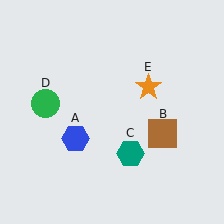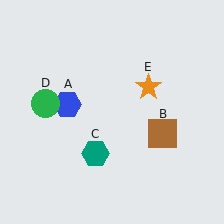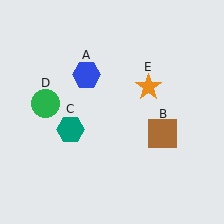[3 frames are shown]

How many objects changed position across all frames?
2 objects changed position: blue hexagon (object A), teal hexagon (object C).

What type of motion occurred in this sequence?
The blue hexagon (object A), teal hexagon (object C) rotated clockwise around the center of the scene.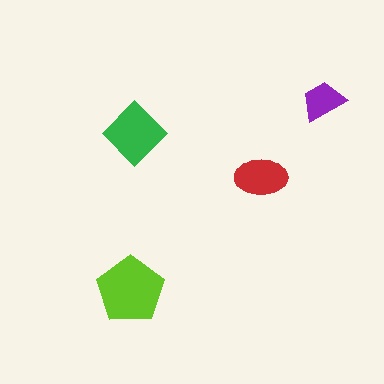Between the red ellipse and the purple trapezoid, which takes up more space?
The red ellipse.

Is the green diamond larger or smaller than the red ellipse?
Larger.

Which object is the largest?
The lime pentagon.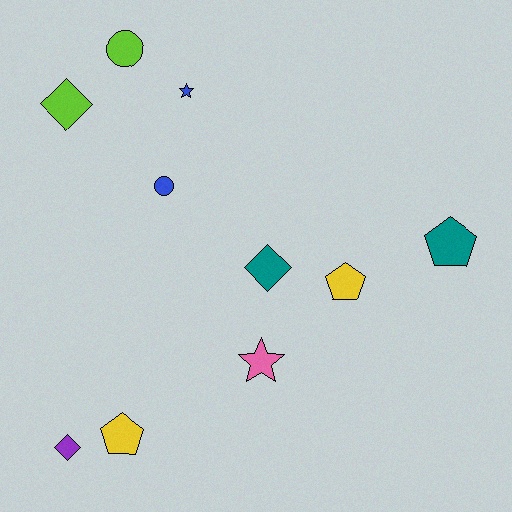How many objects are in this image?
There are 10 objects.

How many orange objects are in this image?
There are no orange objects.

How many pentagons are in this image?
There are 3 pentagons.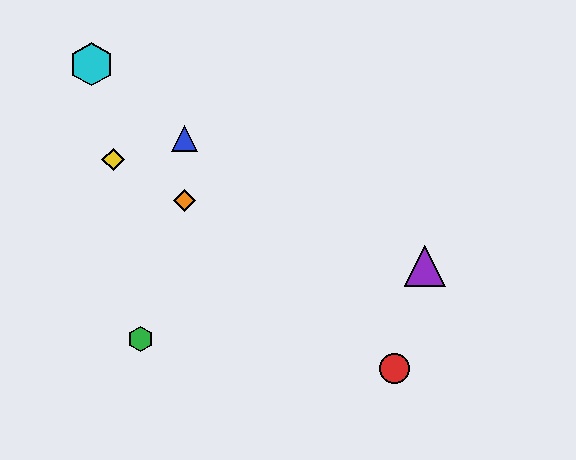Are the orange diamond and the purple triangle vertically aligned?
No, the orange diamond is at x≈184 and the purple triangle is at x≈425.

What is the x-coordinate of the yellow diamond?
The yellow diamond is at x≈113.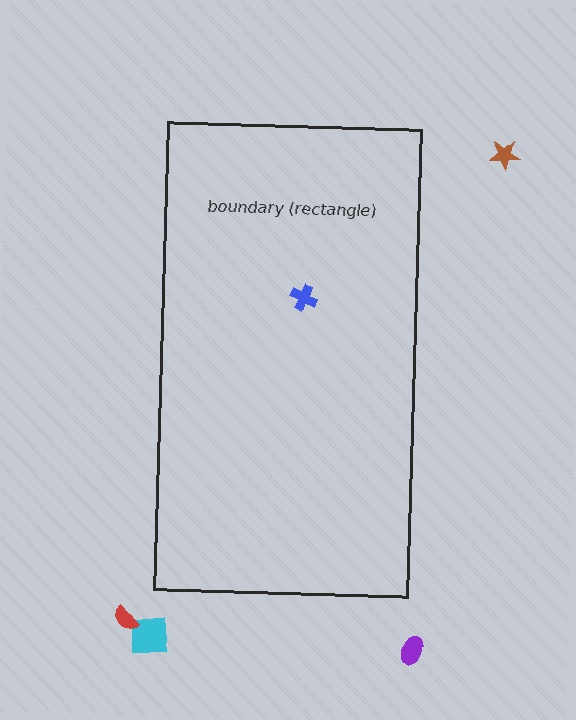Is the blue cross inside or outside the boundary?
Inside.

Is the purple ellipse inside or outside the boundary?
Outside.